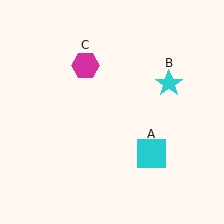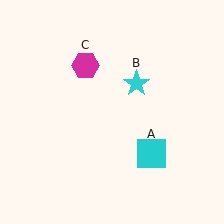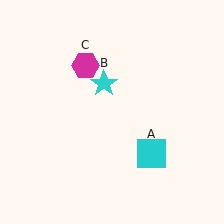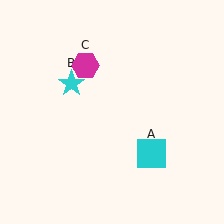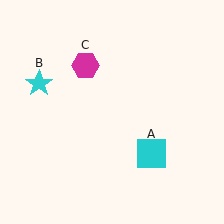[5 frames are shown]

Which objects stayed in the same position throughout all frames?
Cyan square (object A) and magenta hexagon (object C) remained stationary.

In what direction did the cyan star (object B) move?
The cyan star (object B) moved left.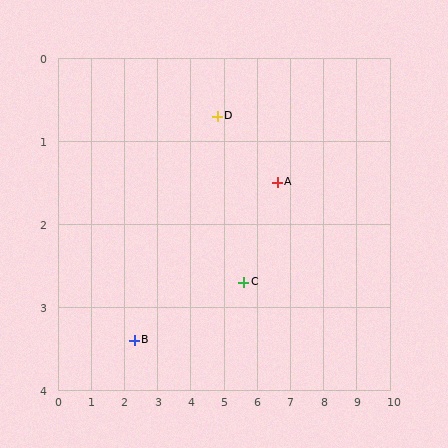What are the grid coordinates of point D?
Point D is at approximately (4.8, 0.7).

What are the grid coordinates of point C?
Point C is at approximately (5.6, 2.7).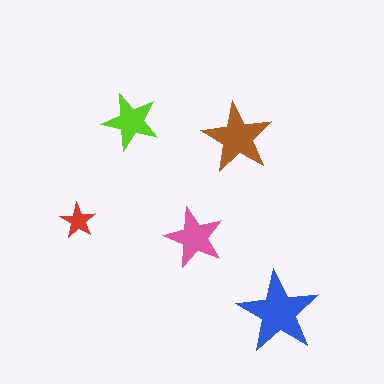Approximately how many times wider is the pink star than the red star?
About 1.5 times wider.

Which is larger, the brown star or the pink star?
The brown one.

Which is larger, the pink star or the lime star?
The pink one.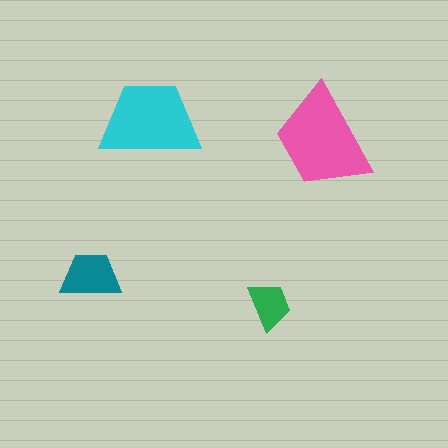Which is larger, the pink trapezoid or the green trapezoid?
The pink one.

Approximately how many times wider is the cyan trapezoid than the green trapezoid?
About 2 times wider.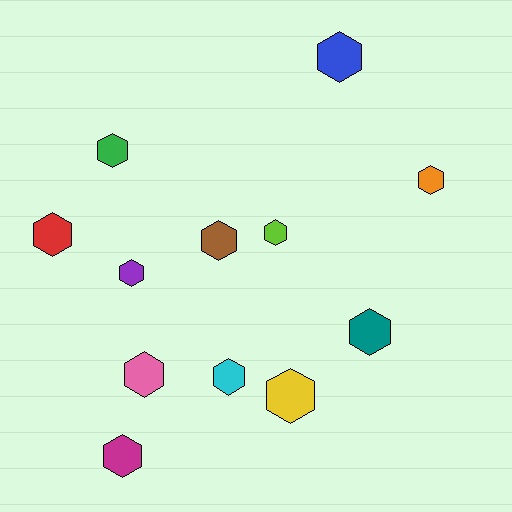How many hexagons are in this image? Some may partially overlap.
There are 12 hexagons.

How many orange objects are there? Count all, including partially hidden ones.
There is 1 orange object.